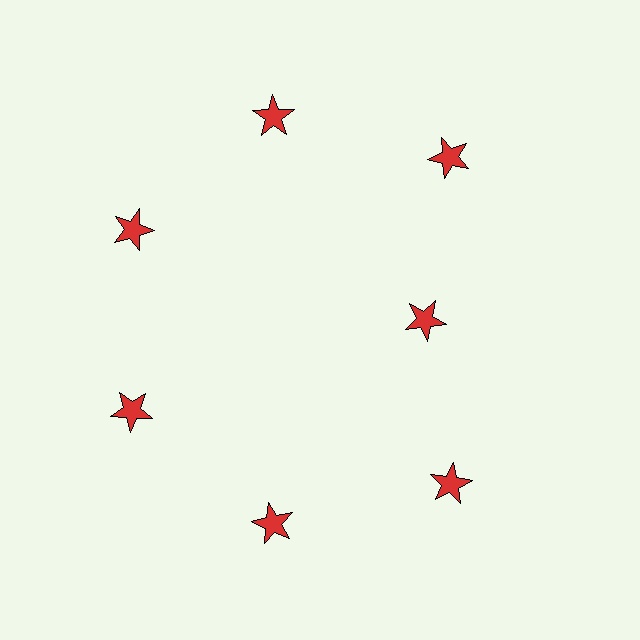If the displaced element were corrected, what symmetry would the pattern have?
It would have 7-fold rotational symmetry — the pattern would map onto itself every 51 degrees.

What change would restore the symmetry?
The symmetry would be restored by moving it outward, back onto the ring so that all 7 stars sit at equal angles and equal distance from the center.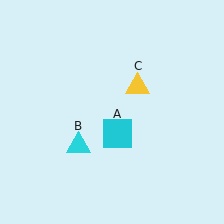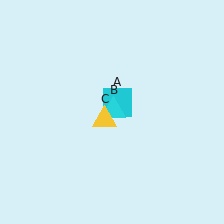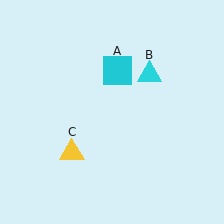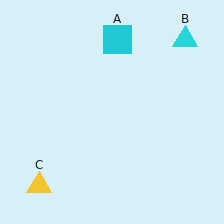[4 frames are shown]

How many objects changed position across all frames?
3 objects changed position: cyan square (object A), cyan triangle (object B), yellow triangle (object C).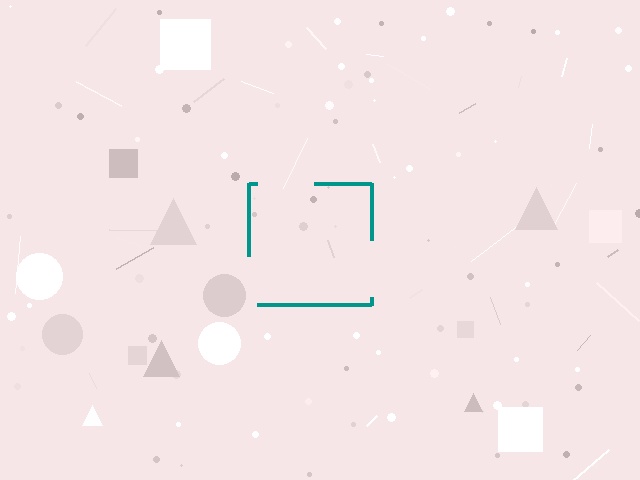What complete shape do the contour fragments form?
The contour fragments form a square.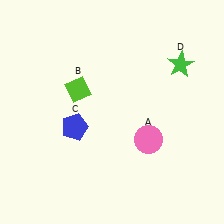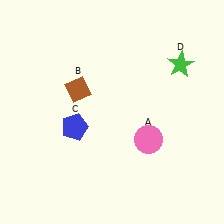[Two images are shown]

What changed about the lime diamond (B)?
In Image 1, B is lime. In Image 2, it changed to brown.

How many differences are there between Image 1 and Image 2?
There is 1 difference between the two images.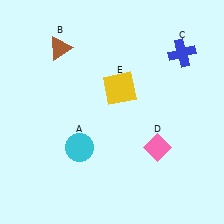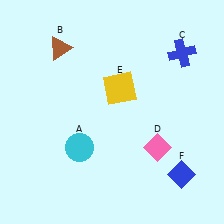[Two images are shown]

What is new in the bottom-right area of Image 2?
A blue diamond (F) was added in the bottom-right area of Image 2.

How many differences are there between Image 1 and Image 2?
There is 1 difference between the two images.